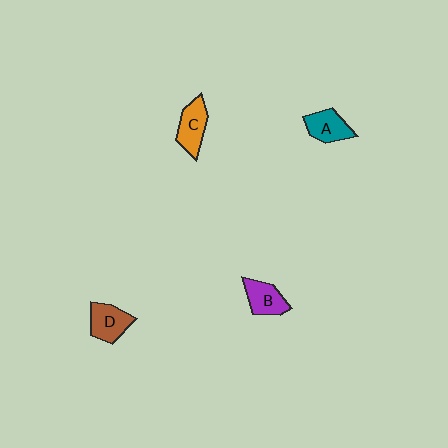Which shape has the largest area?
Shape C (orange).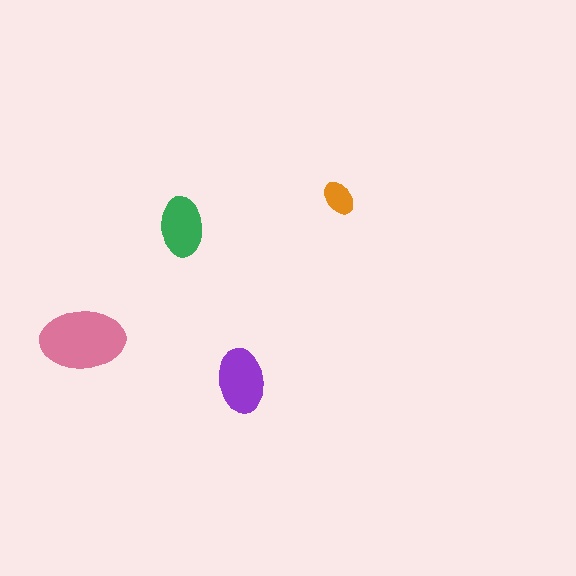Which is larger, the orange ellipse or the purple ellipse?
The purple one.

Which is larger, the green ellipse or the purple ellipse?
The purple one.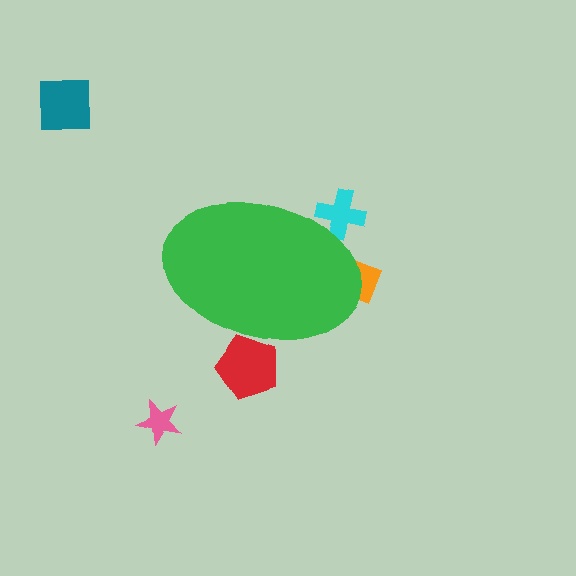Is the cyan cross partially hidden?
Yes, the cyan cross is partially hidden behind the green ellipse.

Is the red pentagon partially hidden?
Yes, the red pentagon is partially hidden behind the green ellipse.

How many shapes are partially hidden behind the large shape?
3 shapes are partially hidden.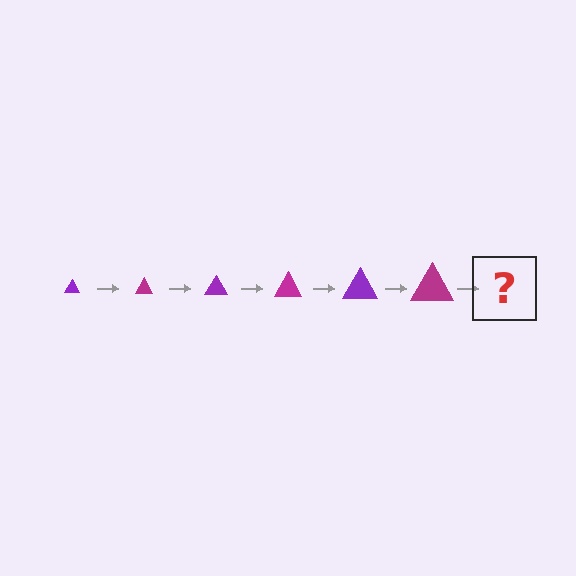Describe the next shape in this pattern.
It should be a purple triangle, larger than the previous one.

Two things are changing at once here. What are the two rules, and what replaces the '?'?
The two rules are that the triangle grows larger each step and the color cycles through purple and magenta. The '?' should be a purple triangle, larger than the previous one.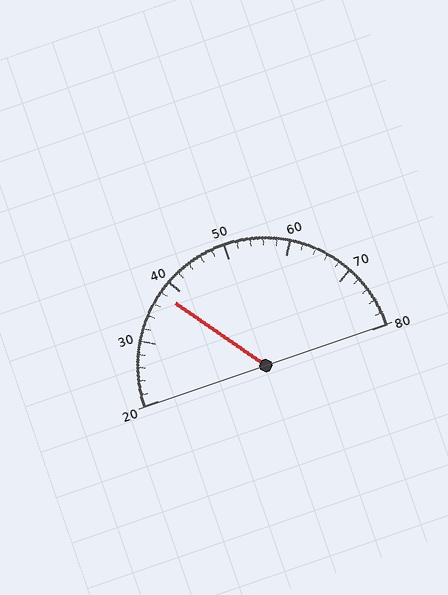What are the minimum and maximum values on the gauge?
The gauge ranges from 20 to 80.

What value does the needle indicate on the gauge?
The needle indicates approximately 38.